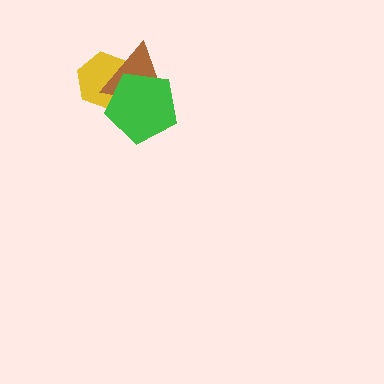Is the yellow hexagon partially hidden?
Yes, it is partially covered by another shape.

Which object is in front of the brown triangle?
The green pentagon is in front of the brown triangle.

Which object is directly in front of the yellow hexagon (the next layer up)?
The brown triangle is directly in front of the yellow hexagon.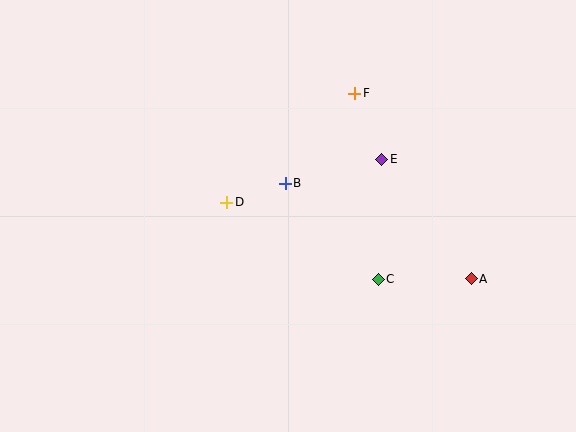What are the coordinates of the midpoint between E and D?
The midpoint between E and D is at (304, 181).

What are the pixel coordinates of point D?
Point D is at (227, 202).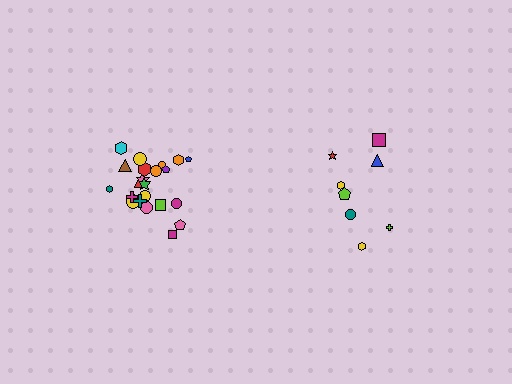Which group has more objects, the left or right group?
The left group.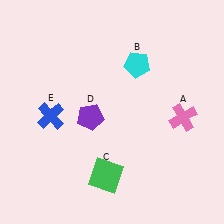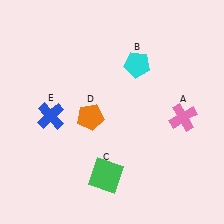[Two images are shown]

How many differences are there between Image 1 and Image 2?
There is 1 difference between the two images.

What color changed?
The pentagon (D) changed from purple in Image 1 to orange in Image 2.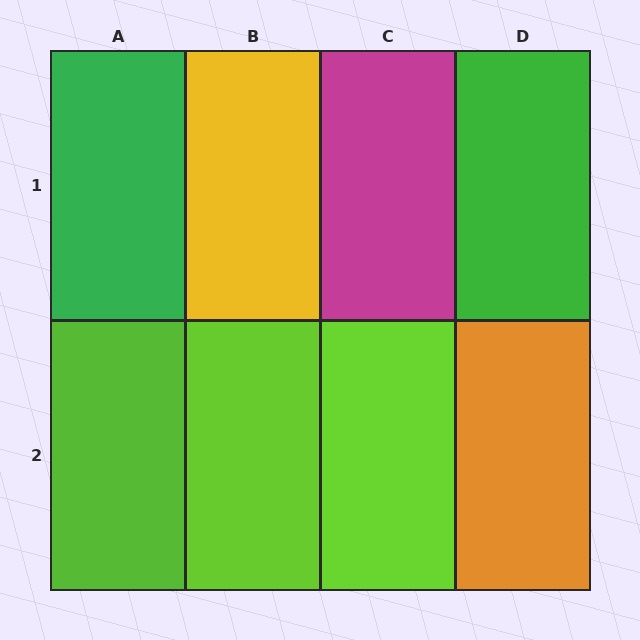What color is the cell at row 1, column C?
Magenta.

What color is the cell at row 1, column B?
Yellow.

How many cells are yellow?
1 cell is yellow.